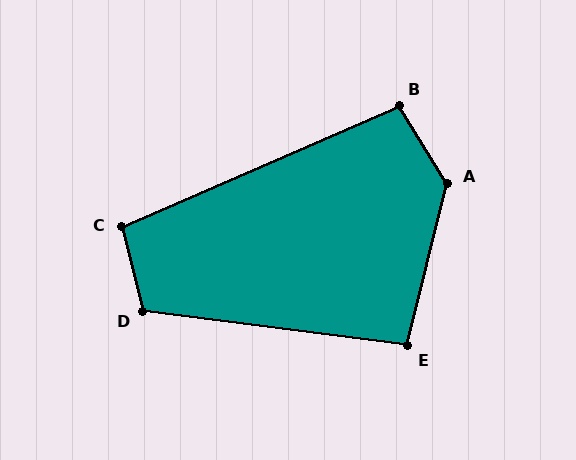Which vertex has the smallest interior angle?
E, at approximately 96 degrees.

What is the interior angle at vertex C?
Approximately 100 degrees (obtuse).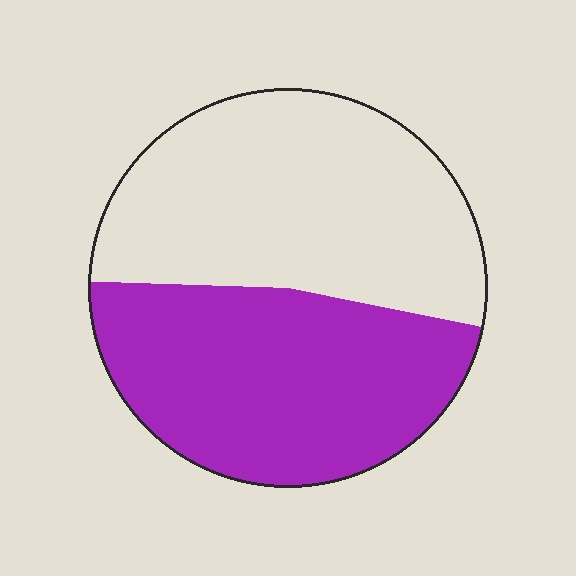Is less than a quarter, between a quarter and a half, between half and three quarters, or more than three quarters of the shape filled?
Between a quarter and a half.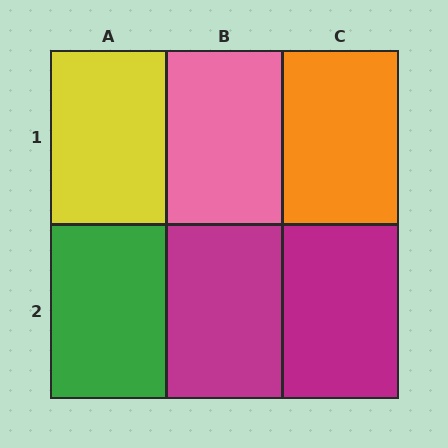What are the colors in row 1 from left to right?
Yellow, pink, orange.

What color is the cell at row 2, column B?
Magenta.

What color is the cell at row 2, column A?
Green.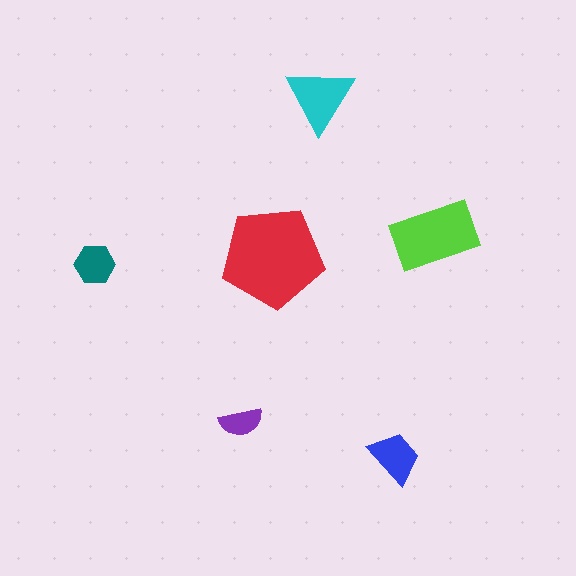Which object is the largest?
The red pentagon.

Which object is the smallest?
The purple semicircle.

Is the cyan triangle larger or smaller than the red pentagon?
Smaller.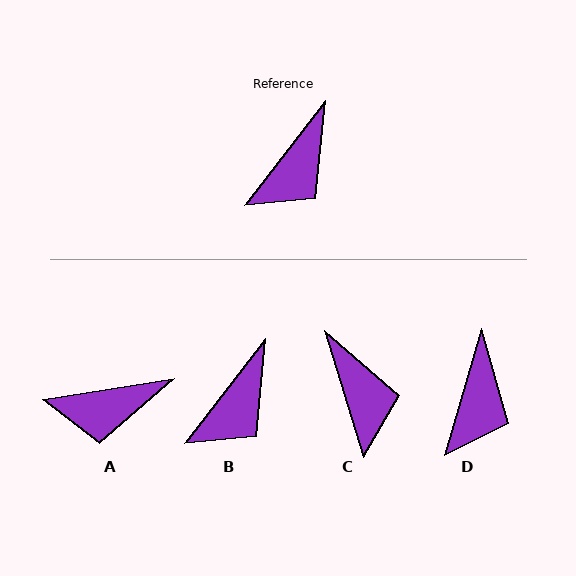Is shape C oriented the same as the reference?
No, it is off by about 55 degrees.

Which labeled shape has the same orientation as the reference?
B.